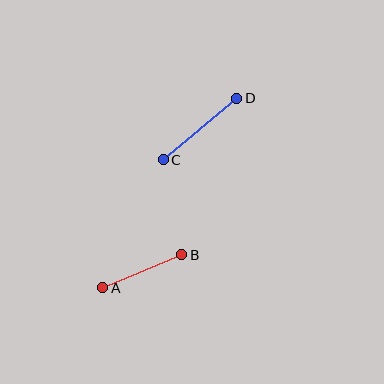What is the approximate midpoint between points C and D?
The midpoint is at approximately (200, 129) pixels.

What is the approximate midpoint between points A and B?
The midpoint is at approximately (142, 271) pixels.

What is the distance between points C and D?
The distance is approximately 96 pixels.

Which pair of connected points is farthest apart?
Points C and D are farthest apart.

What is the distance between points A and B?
The distance is approximately 86 pixels.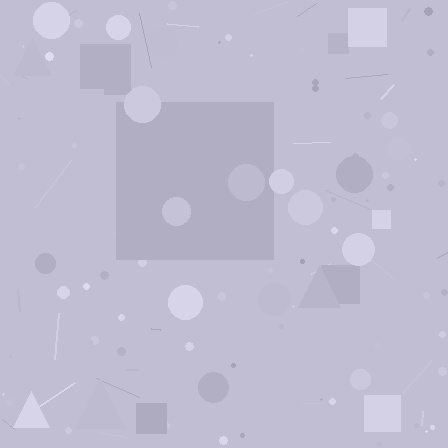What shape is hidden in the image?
A square is hidden in the image.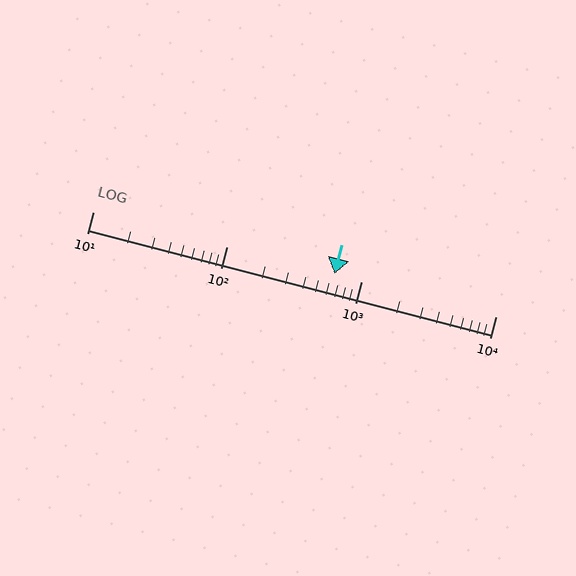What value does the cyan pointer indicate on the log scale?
The pointer indicates approximately 630.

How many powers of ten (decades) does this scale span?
The scale spans 3 decades, from 10 to 10000.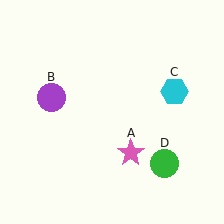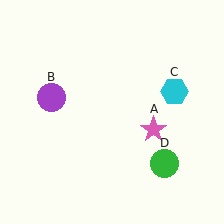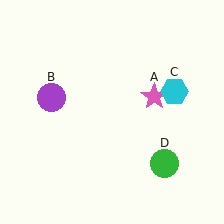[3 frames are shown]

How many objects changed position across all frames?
1 object changed position: pink star (object A).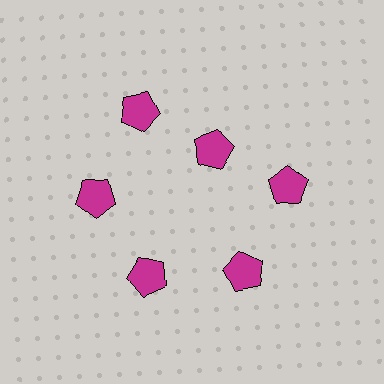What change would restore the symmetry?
The symmetry would be restored by moving it outward, back onto the ring so that all 6 pentagons sit at equal angles and equal distance from the center.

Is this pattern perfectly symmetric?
No. The 6 magenta pentagons are arranged in a ring, but one element near the 1 o'clock position is pulled inward toward the center, breaking the 6-fold rotational symmetry.